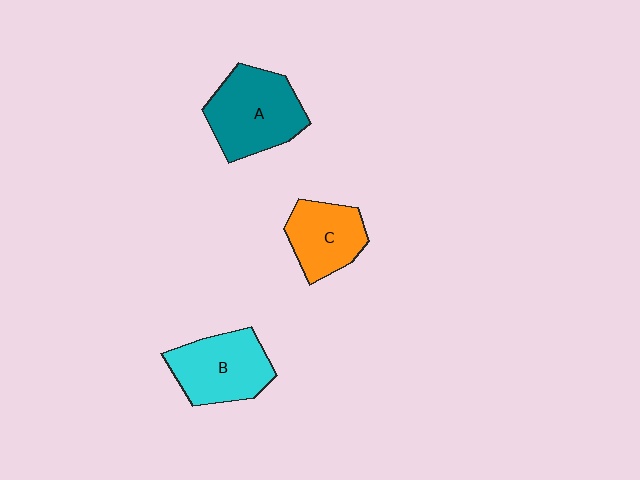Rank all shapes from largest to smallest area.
From largest to smallest: A (teal), B (cyan), C (orange).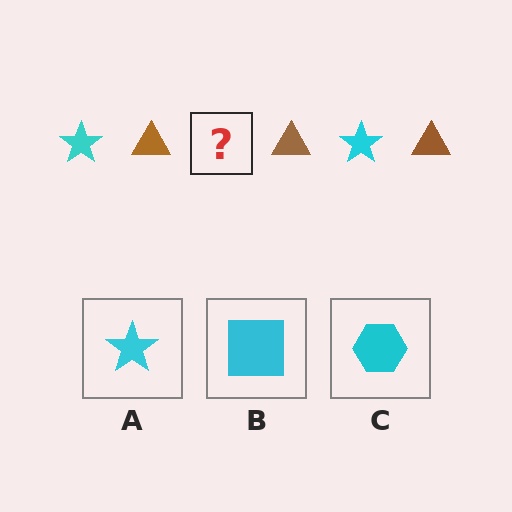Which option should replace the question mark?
Option A.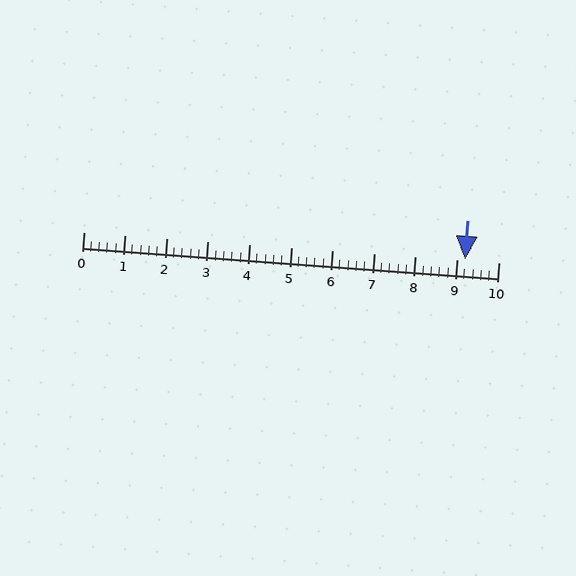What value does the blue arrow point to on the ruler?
The blue arrow points to approximately 9.2.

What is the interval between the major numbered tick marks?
The major tick marks are spaced 1 units apart.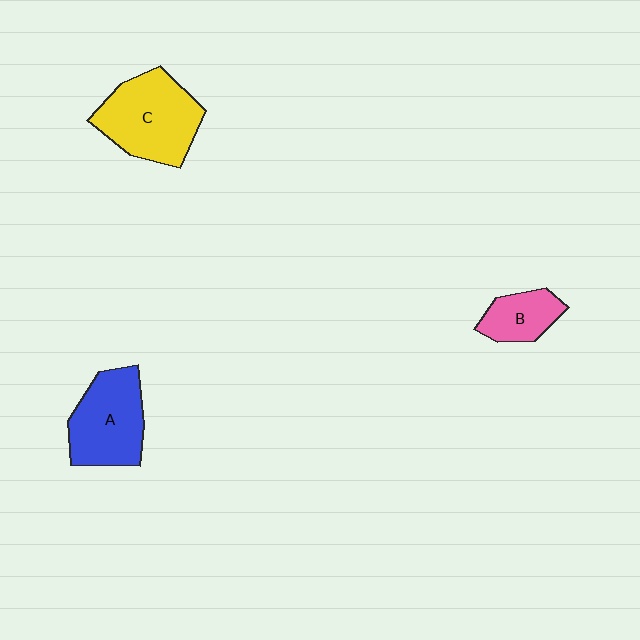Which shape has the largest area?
Shape C (yellow).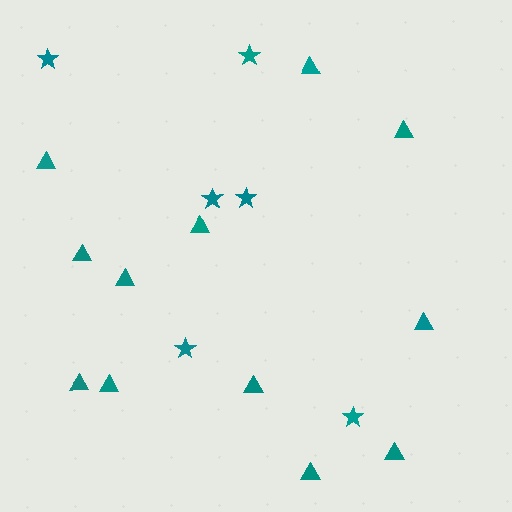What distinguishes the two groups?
There are 2 groups: one group of triangles (12) and one group of stars (6).